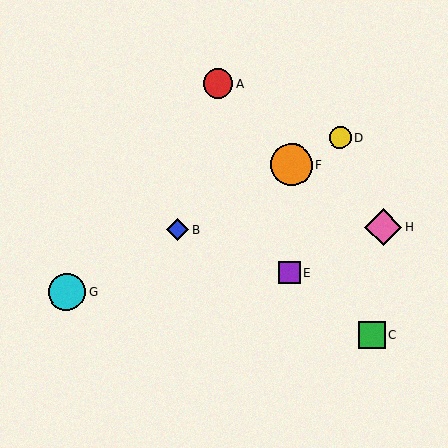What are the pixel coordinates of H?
Object H is at (383, 227).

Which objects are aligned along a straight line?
Objects B, D, F, G are aligned along a straight line.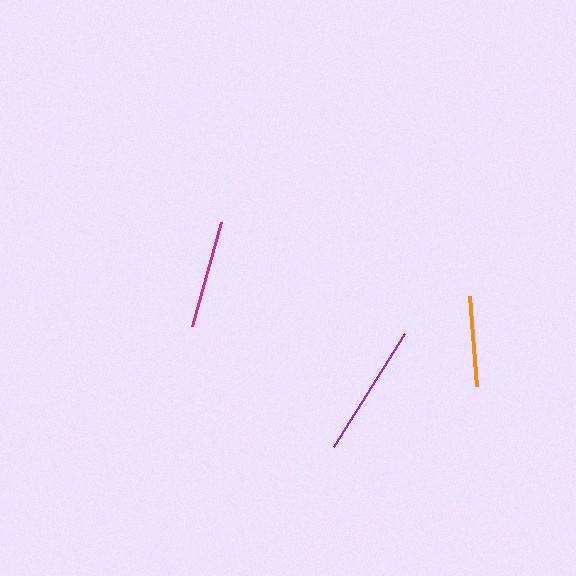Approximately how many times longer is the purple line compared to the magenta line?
The purple line is approximately 1.2 times the length of the magenta line.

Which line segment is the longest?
The purple line is the longest at approximately 134 pixels.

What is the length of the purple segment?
The purple segment is approximately 134 pixels long.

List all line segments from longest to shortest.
From longest to shortest: purple, magenta, orange.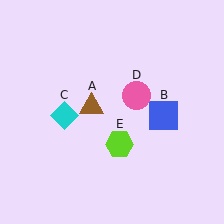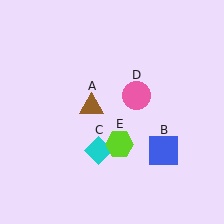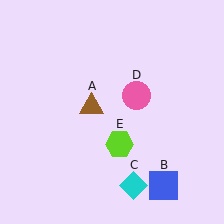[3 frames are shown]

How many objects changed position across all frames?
2 objects changed position: blue square (object B), cyan diamond (object C).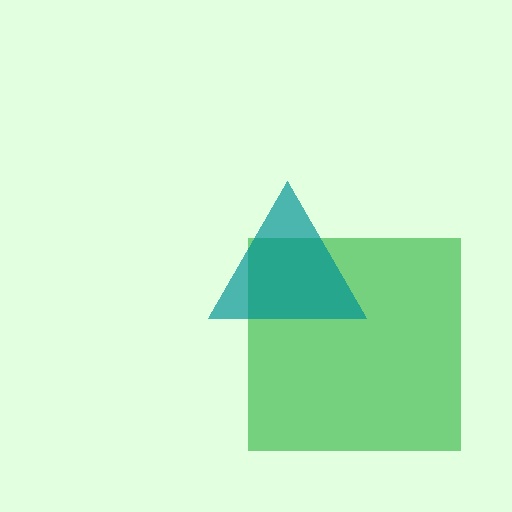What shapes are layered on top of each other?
The layered shapes are: a green square, a teal triangle.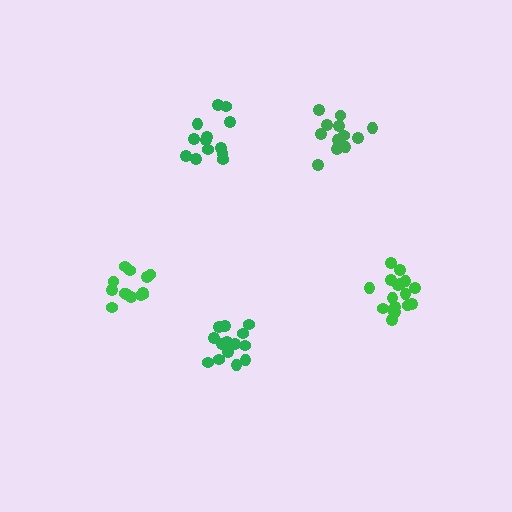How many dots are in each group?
Group 1: 13 dots, Group 2: 13 dots, Group 3: 17 dots, Group 4: 14 dots, Group 5: 12 dots (69 total).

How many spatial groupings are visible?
There are 5 spatial groupings.